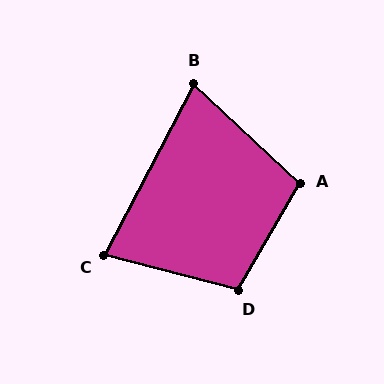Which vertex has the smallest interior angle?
B, at approximately 74 degrees.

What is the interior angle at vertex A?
Approximately 103 degrees (obtuse).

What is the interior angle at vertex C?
Approximately 77 degrees (acute).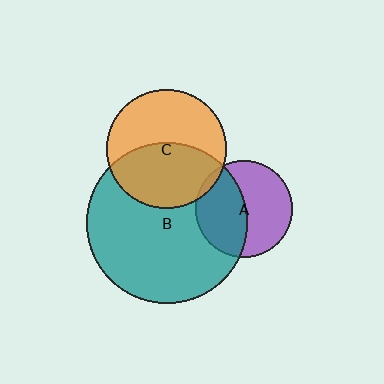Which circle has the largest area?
Circle B (teal).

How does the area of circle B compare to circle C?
Approximately 1.8 times.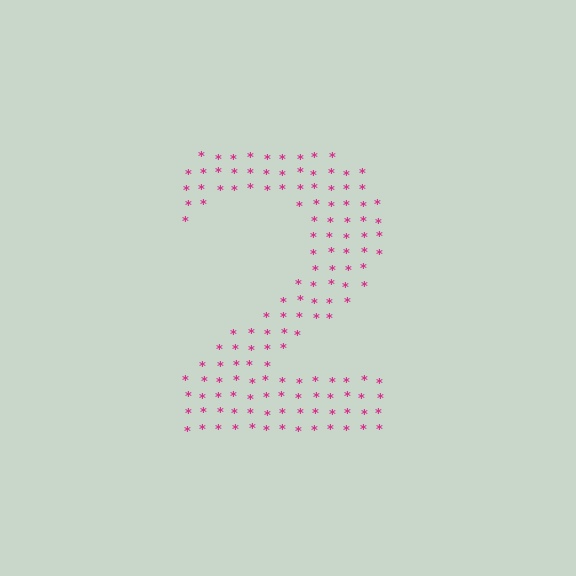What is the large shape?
The large shape is the digit 2.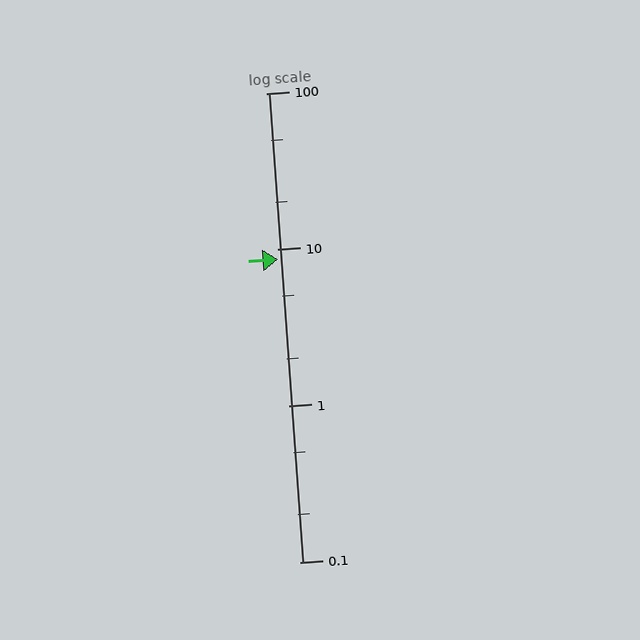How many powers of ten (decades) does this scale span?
The scale spans 3 decades, from 0.1 to 100.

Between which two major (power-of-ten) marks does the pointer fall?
The pointer is between 1 and 10.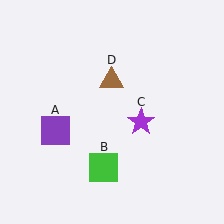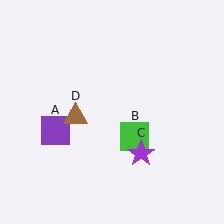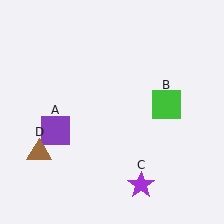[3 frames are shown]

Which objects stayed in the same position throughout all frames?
Purple square (object A) remained stationary.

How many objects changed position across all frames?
3 objects changed position: green square (object B), purple star (object C), brown triangle (object D).